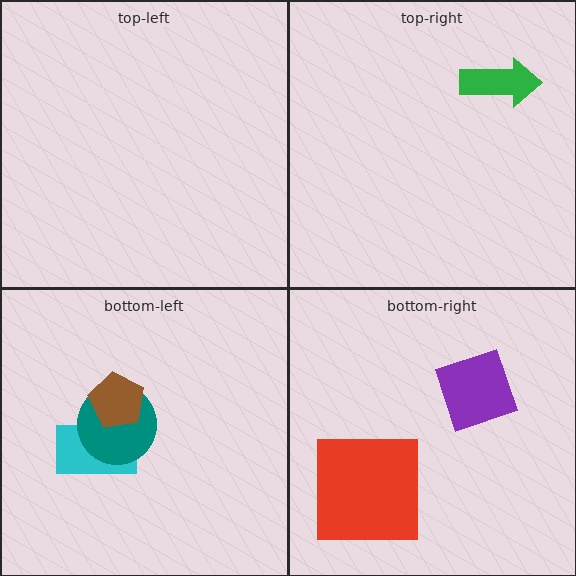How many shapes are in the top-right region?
1.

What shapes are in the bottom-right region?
The red square, the purple diamond.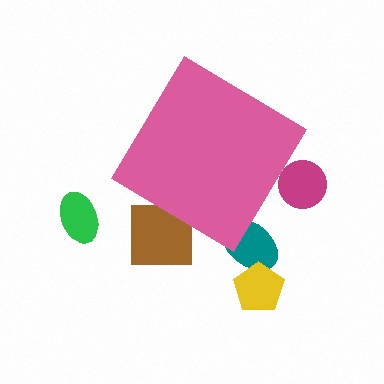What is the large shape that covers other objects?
A pink diamond.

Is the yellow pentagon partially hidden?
No, the yellow pentagon is fully visible.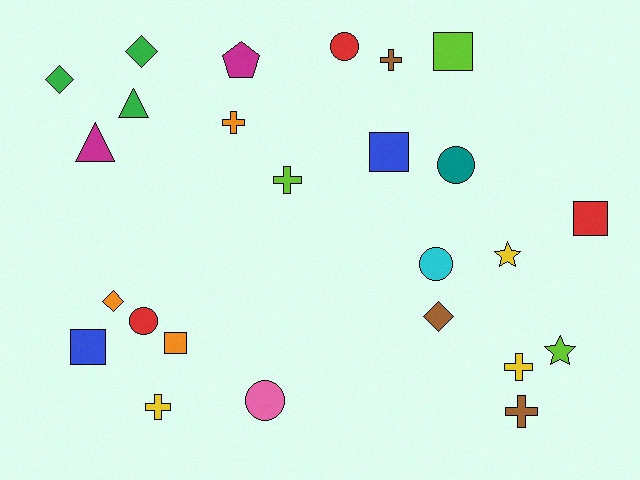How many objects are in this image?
There are 25 objects.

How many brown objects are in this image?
There are 3 brown objects.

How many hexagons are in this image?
There are no hexagons.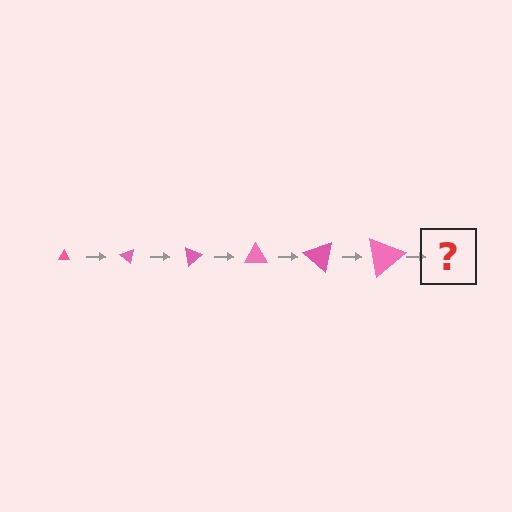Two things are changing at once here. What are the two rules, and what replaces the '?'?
The two rules are that the triangle grows larger each step and it rotates 40 degrees each step. The '?' should be a triangle, larger than the previous one and rotated 240 degrees from the start.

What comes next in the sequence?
The next element should be a triangle, larger than the previous one and rotated 240 degrees from the start.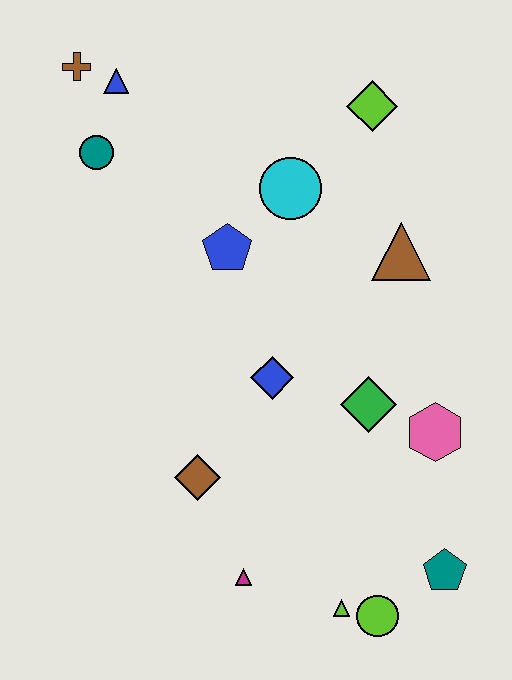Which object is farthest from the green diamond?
The brown cross is farthest from the green diamond.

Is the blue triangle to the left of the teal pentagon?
Yes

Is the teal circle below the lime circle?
No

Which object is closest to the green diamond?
The pink hexagon is closest to the green diamond.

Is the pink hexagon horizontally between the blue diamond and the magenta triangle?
No